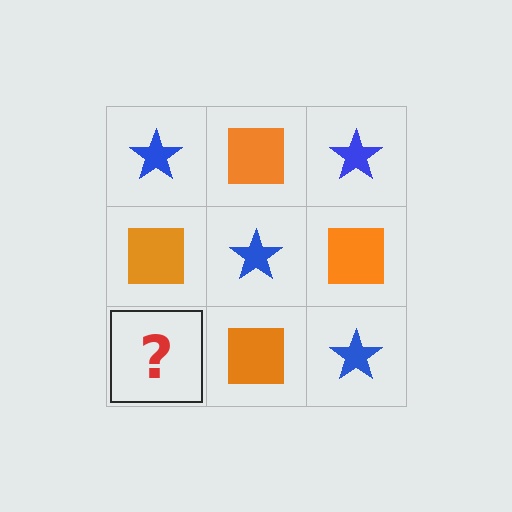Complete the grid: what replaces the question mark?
The question mark should be replaced with a blue star.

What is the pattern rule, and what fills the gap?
The rule is that it alternates blue star and orange square in a checkerboard pattern. The gap should be filled with a blue star.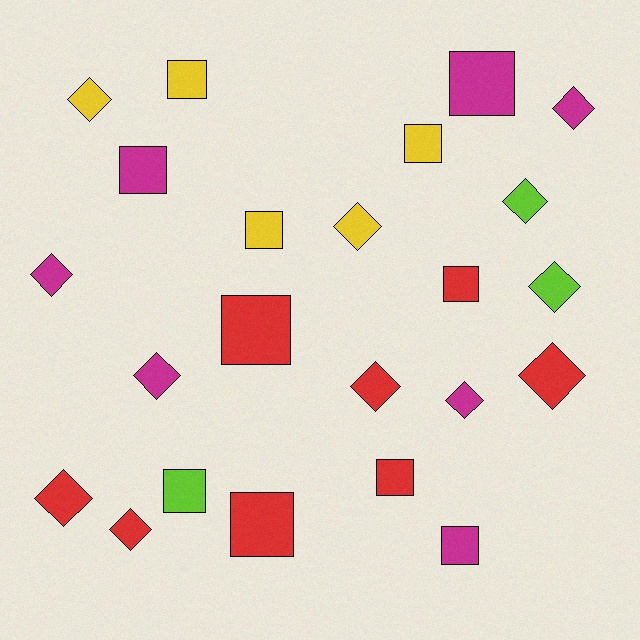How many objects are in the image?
There are 23 objects.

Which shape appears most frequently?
Diamond, with 12 objects.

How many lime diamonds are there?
There are 2 lime diamonds.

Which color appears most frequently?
Red, with 8 objects.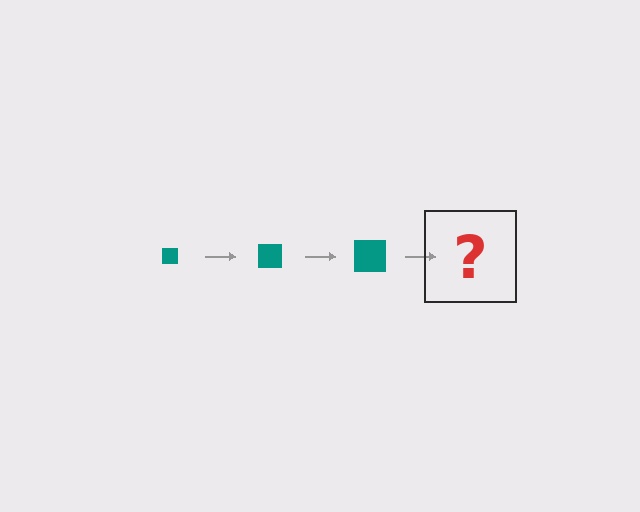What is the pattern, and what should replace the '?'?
The pattern is that the square gets progressively larger each step. The '?' should be a teal square, larger than the previous one.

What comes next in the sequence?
The next element should be a teal square, larger than the previous one.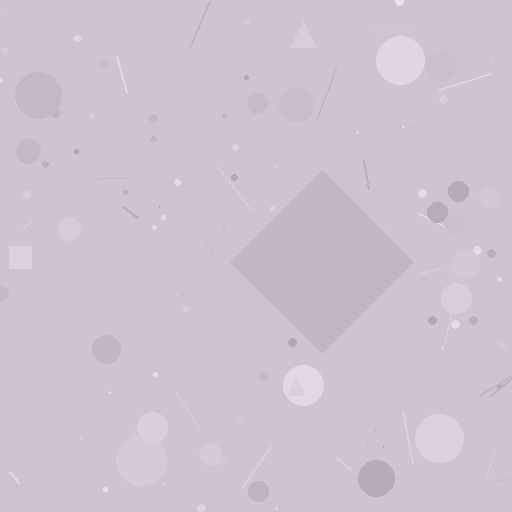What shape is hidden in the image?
A diamond is hidden in the image.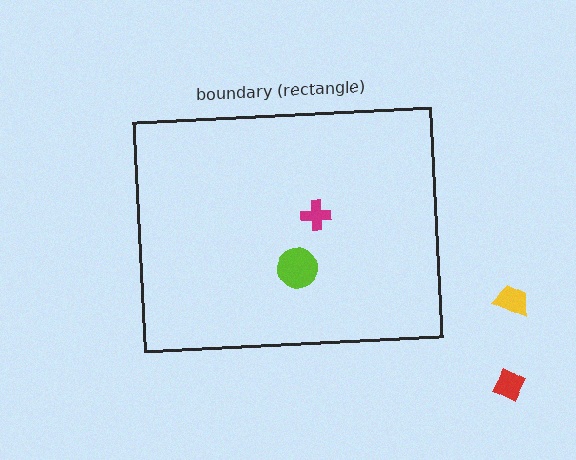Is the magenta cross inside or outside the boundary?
Inside.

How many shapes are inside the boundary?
2 inside, 2 outside.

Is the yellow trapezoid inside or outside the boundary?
Outside.